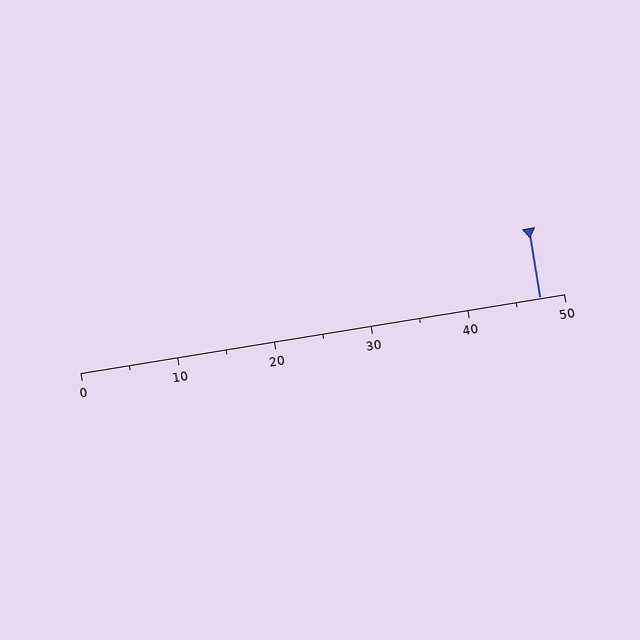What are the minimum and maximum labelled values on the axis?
The axis runs from 0 to 50.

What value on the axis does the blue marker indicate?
The marker indicates approximately 47.5.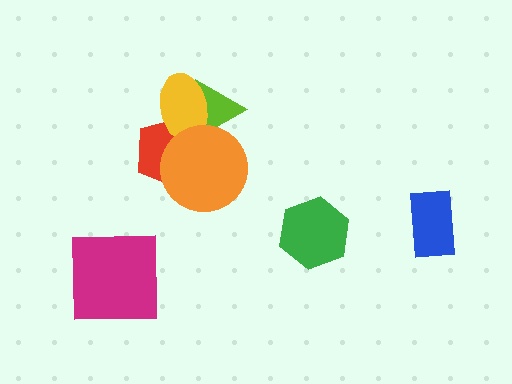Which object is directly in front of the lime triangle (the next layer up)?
The yellow ellipse is directly in front of the lime triangle.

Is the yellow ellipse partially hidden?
Yes, it is partially covered by another shape.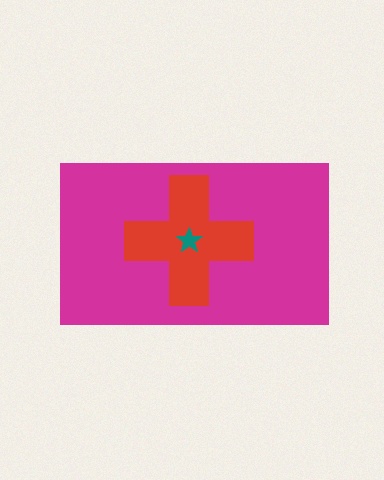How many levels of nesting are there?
3.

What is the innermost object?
The teal star.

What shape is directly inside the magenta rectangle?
The red cross.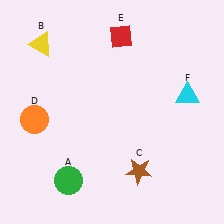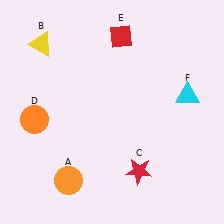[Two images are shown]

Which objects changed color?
A changed from green to orange. C changed from brown to red.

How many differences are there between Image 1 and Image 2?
There are 2 differences between the two images.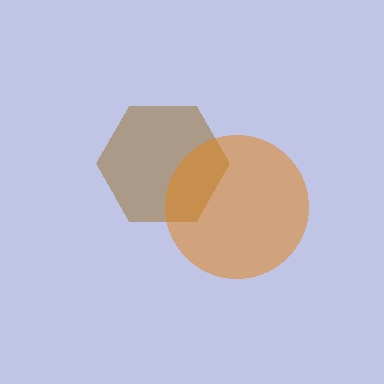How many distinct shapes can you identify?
There are 2 distinct shapes: a brown hexagon, an orange circle.